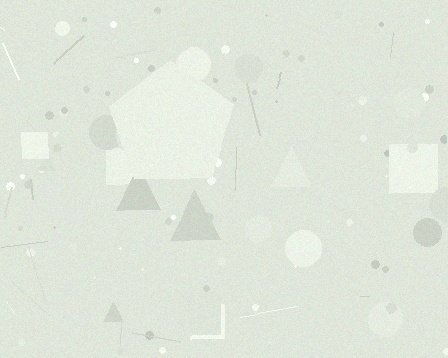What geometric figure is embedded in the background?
A pentagon is embedded in the background.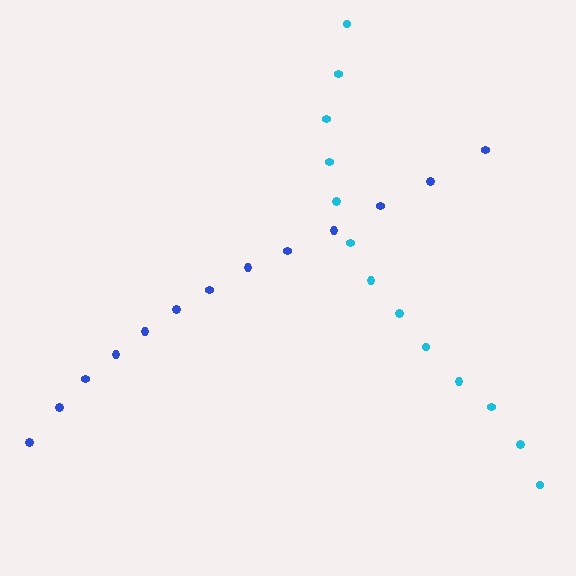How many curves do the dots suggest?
There are 2 distinct paths.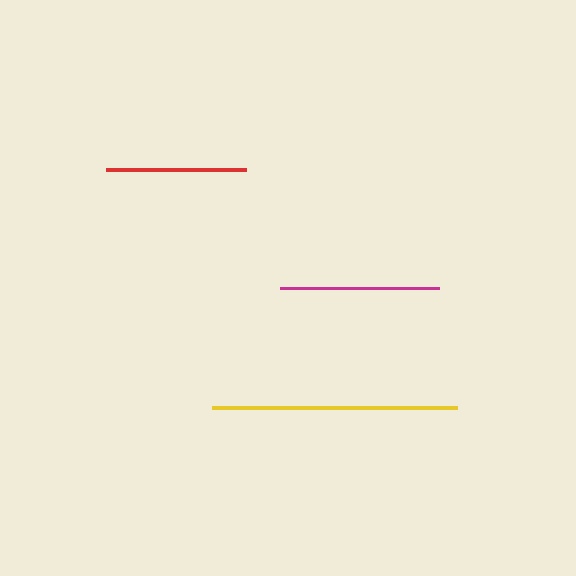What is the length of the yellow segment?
The yellow segment is approximately 244 pixels long.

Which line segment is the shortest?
The red line is the shortest at approximately 139 pixels.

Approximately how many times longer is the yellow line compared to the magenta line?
The yellow line is approximately 1.5 times the length of the magenta line.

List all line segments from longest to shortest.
From longest to shortest: yellow, magenta, red.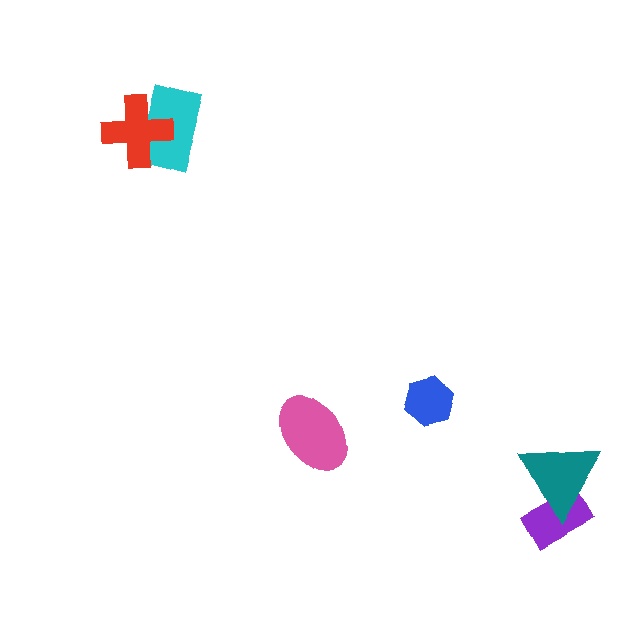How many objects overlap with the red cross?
1 object overlaps with the red cross.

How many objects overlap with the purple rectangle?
1 object overlaps with the purple rectangle.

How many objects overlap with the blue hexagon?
0 objects overlap with the blue hexagon.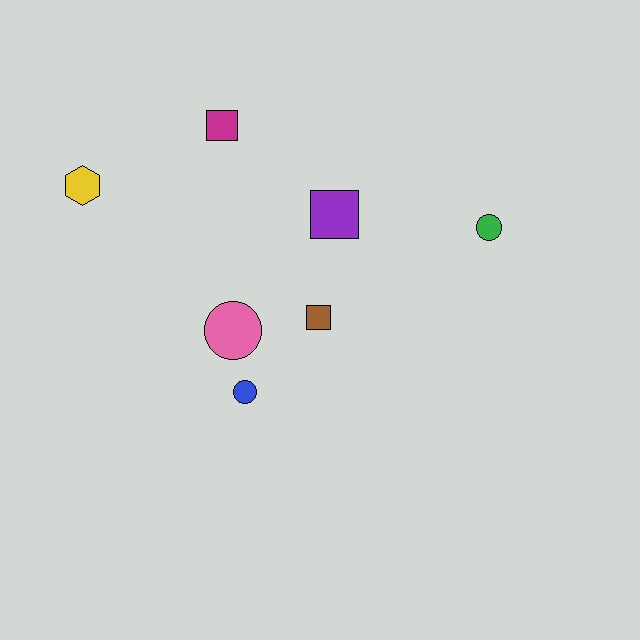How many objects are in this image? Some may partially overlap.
There are 7 objects.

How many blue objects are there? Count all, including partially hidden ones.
There is 1 blue object.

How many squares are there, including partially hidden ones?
There are 3 squares.